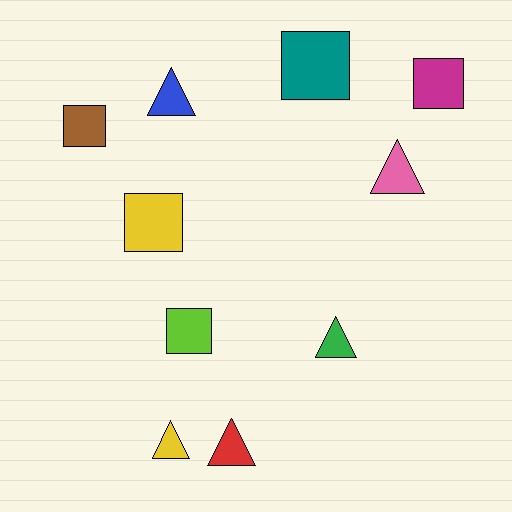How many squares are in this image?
There are 5 squares.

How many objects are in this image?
There are 10 objects.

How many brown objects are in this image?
There is 1 brown object.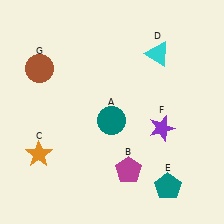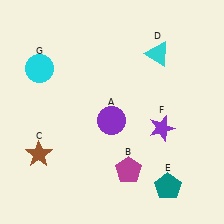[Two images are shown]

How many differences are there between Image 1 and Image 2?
There are 3 differences between the two images.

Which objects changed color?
A changed from teal to purple. C changed from orange to brown. G changed from brown to cyan.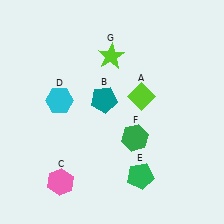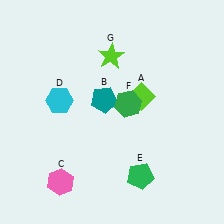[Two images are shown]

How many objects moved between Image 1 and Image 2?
1 object moved between the two images.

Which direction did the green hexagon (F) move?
The green hexagon (F) moved up.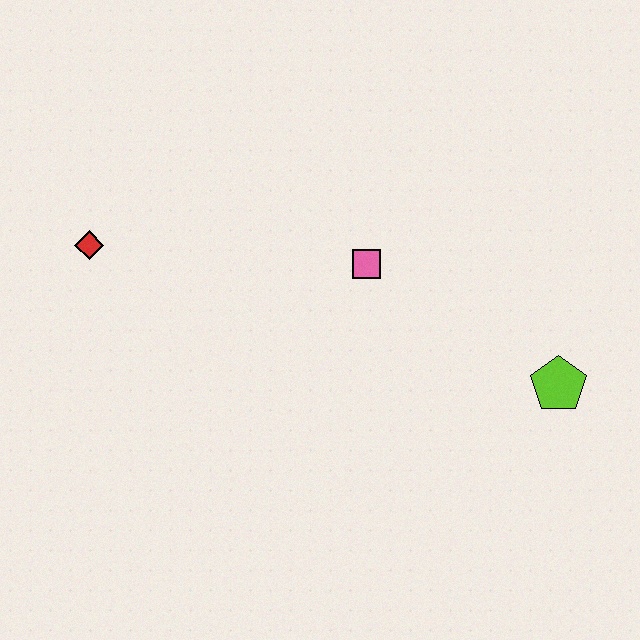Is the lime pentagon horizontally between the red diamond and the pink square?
No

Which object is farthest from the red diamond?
The lime pentagon is farthest from the red diamond.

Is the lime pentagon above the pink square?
No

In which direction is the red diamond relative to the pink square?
The red diamond is to the left of the pink square.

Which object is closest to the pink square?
The lime pentagon is closest to the pink square.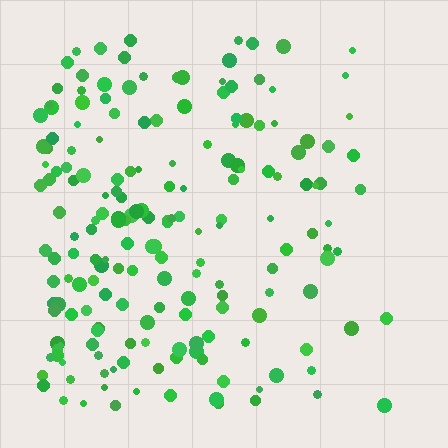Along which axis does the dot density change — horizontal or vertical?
Horizontal.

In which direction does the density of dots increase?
From right to left, with the left side densest.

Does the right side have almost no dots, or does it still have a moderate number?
Still a moderate number, just noticeably fewer than the left.